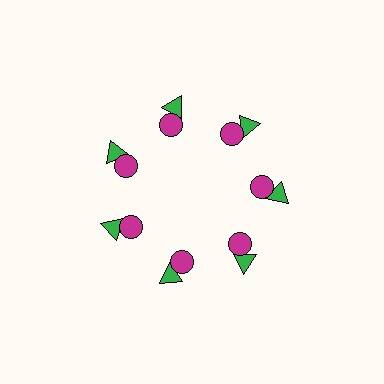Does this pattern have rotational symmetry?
Yes, this pattern has 7-fold rotational symmetry. It looks the same after rotating 51 degrees around the center.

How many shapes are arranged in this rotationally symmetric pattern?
There are 14 shapes, arranged in 7 groups of 2.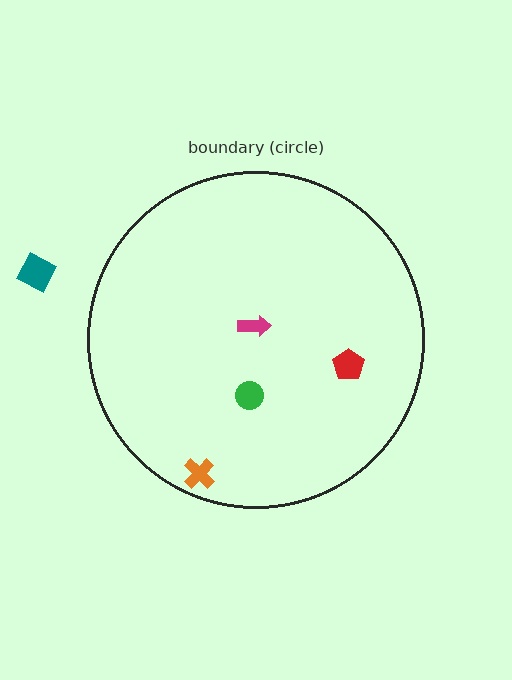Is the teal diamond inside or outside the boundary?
Outside.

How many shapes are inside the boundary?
4 inside, 1 outside.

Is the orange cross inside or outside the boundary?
Inside.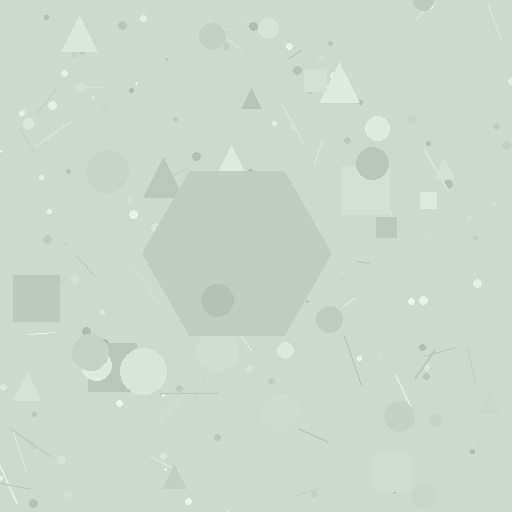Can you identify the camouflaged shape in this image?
The camouflaged shape is a hexagon.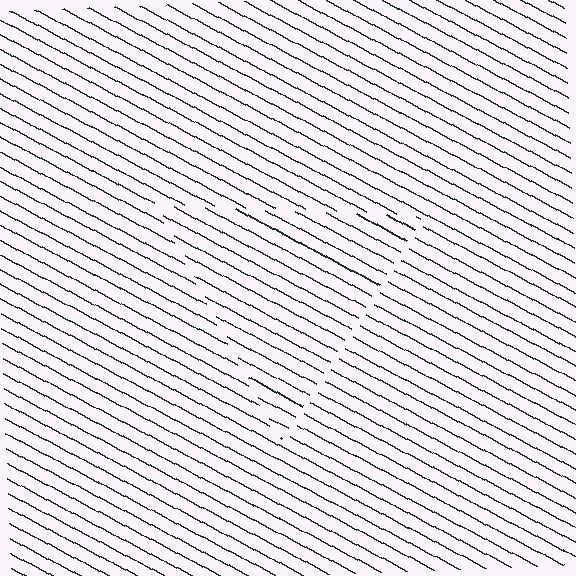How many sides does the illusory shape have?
3 sides — the line-ends trace a triangle.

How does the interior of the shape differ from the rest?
The interior of the shape contains the same grating, shifted by half a period — the contour is defined by the phase discontinuity where line-ends from the inner and outer gratings abut.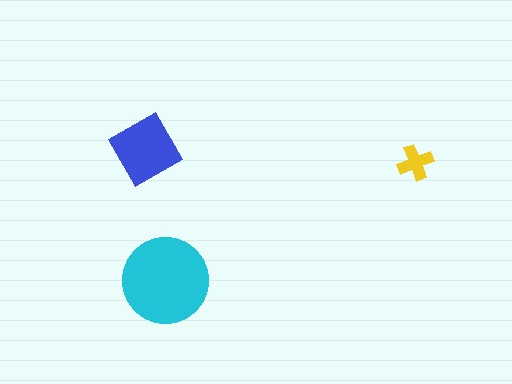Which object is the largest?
The cyan circle.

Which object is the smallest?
The yellow cross.